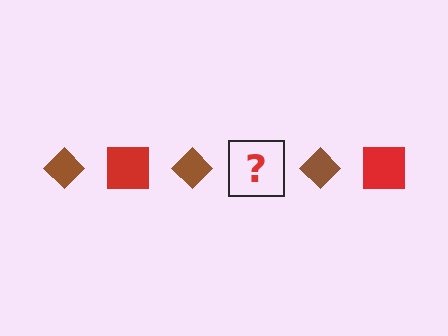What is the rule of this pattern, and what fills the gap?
The rule is that the pattern alternates between brown diamond and red square. The gap should be filled with a red square.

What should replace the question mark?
The question mark should be replaced with a red square.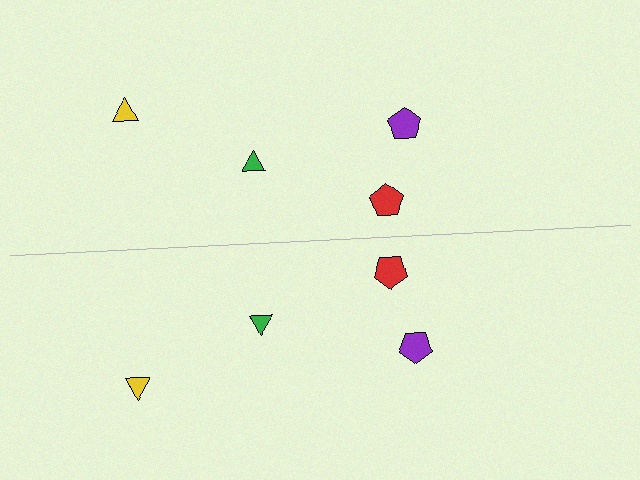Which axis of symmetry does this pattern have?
The pattern has a horizontal axis of symmetry running through the center of the image.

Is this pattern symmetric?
Yes, this pattern has bilateral (reflection) symmetry.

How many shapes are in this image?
There are 8 shapes in this image.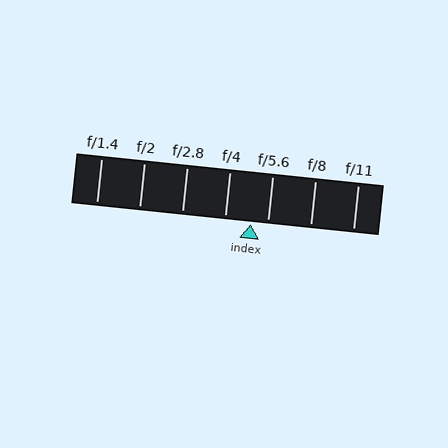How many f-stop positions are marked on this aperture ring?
There are 7 f-stop positions marked.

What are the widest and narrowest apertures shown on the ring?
The widest aperture shown is f/1.4 and the narrowest is f/11.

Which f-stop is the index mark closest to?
The index mark is closest to f/5.6.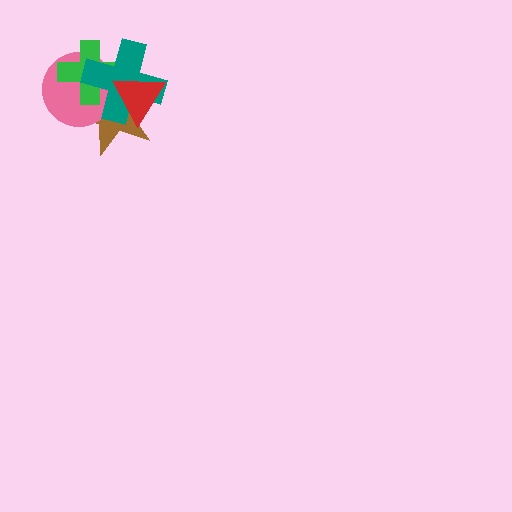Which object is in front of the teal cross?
The red triangle is in front of the teal cross.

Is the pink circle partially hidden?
Yes, it is partially covered by another shape.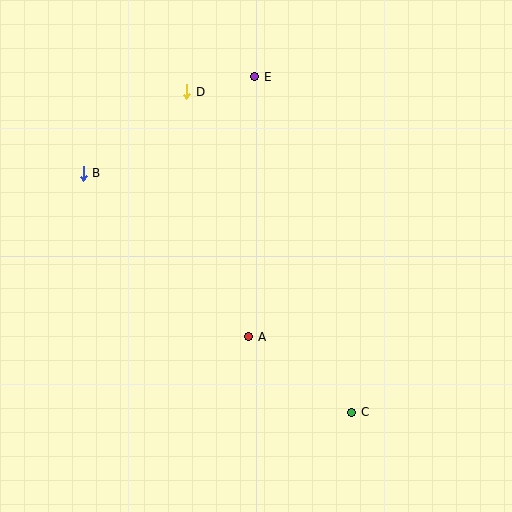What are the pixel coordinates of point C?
Point C is at (352, 412).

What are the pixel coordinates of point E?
Point E is at (255, 77).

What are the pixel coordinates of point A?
Point A is at (249, 337).